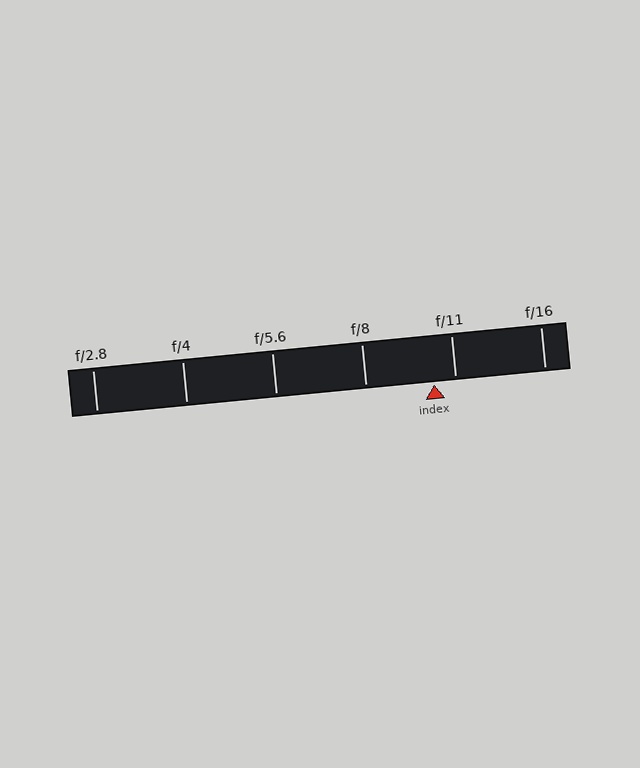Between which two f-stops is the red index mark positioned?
The index mark is between f/8 and f/11.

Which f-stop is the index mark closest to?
The index mark is closest to f/11.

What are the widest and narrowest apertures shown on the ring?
The widest aperture shown is f/2.8 and the narrowest is f/16.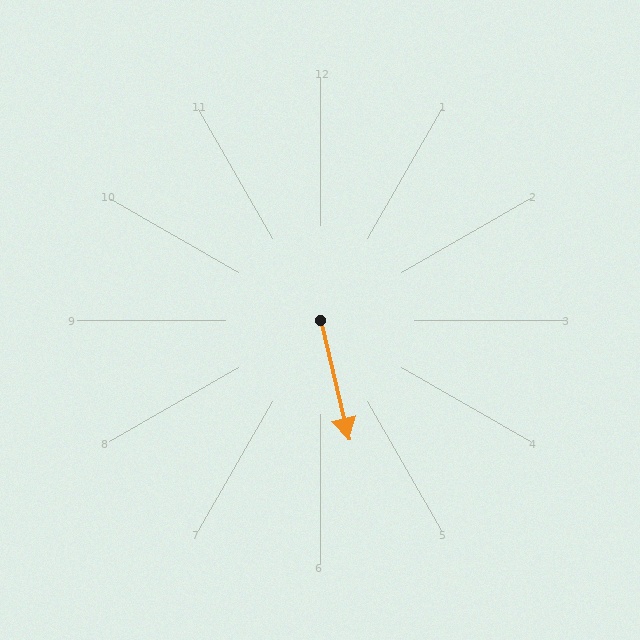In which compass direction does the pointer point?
South.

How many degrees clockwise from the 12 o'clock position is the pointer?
Approximately 166 degrees.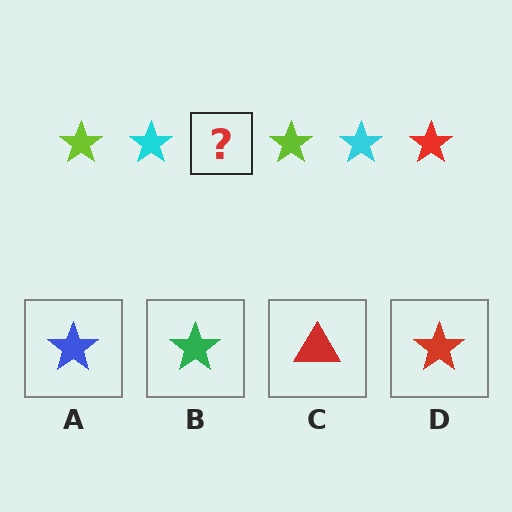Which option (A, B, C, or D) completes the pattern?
D.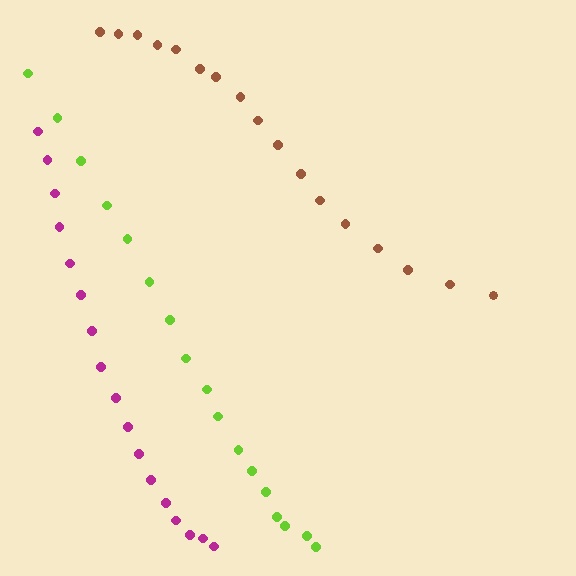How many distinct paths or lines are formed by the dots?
There are 3 distinct paths.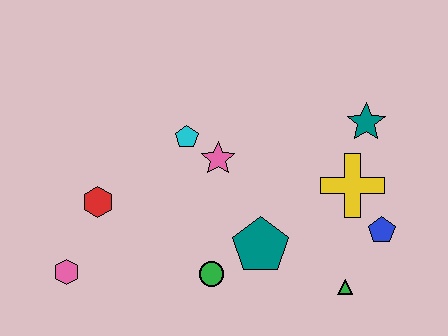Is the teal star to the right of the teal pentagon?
Yes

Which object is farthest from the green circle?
The teal star is farthest from the green circle.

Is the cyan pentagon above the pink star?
Yes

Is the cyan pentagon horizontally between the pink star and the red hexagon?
Yes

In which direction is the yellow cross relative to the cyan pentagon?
The yellow cross is to the right of the cyan pentagon.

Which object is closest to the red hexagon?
The pink hexagon is closest to the red hexagon.